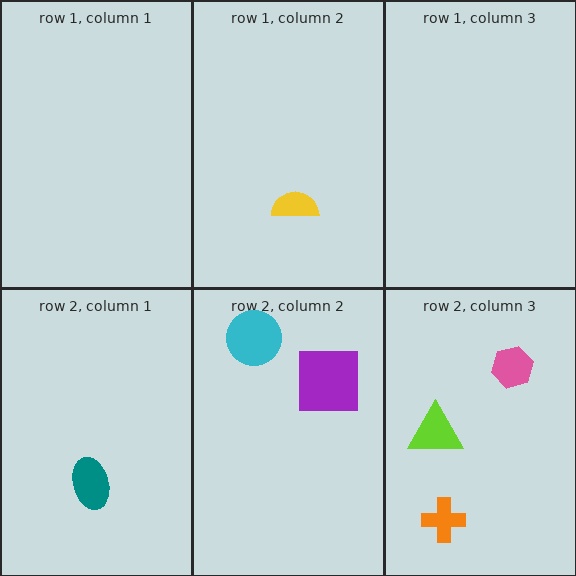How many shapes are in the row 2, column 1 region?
1.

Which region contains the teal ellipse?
The row 2, column 1 region.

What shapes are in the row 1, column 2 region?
The yellow semicircle.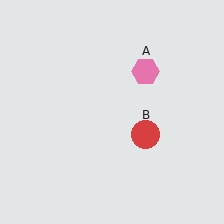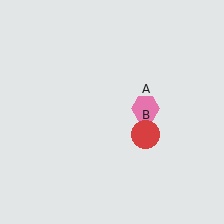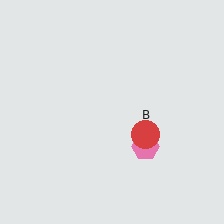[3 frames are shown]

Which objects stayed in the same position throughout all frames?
Red circle (object B) remained stationary.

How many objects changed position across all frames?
1 object changed position: pink hexagon (object A).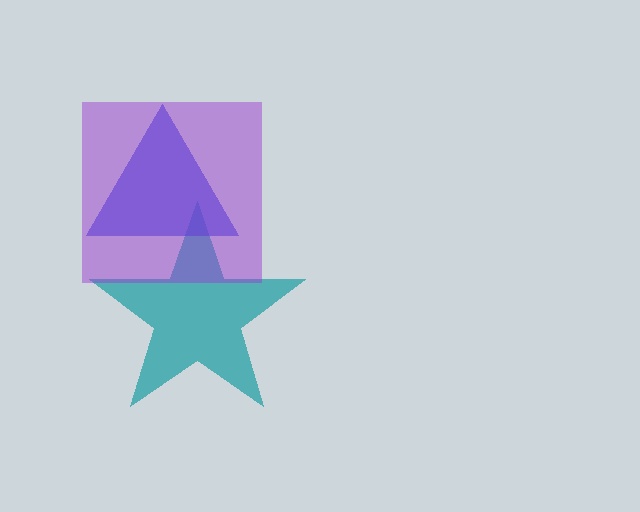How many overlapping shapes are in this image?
There are 3 overlapping shapes in the image.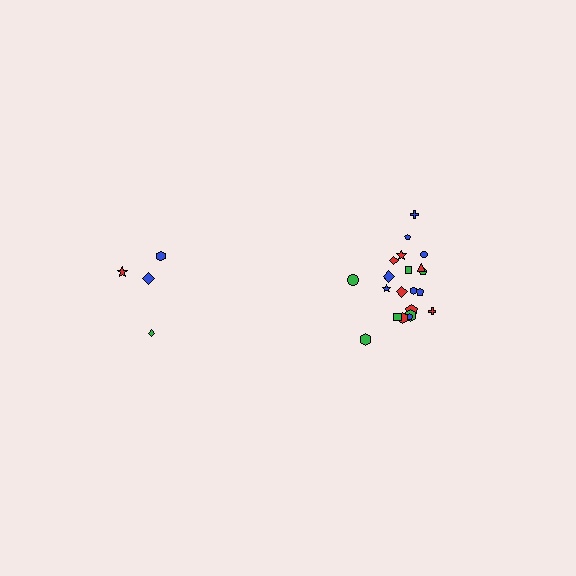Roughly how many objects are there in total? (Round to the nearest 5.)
Roughly 25 objects in total.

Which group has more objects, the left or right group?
The right group.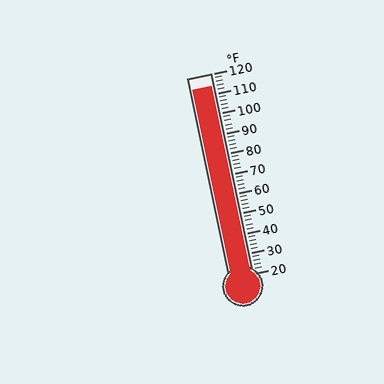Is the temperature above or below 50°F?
The temperature is above 50°F.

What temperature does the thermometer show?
The thermometer shows approximately 114°F.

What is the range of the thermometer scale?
The thermometer scale ranges from 20°F to 120°F.